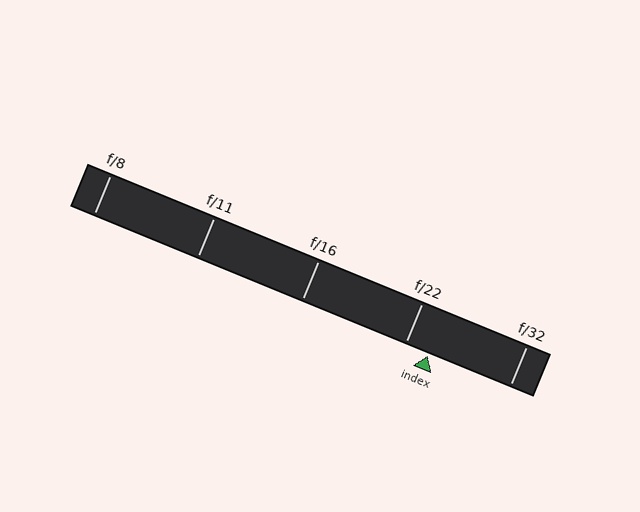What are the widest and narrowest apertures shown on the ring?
The widest aperture shown is f/8 and the narrowest is f/32.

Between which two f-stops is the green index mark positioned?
The index mark is between f/22 and f/32.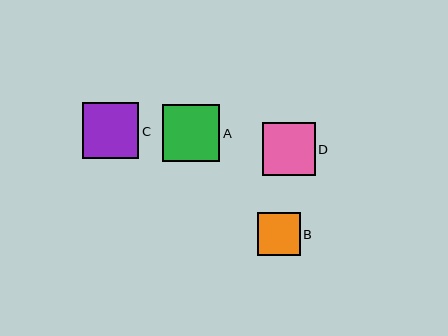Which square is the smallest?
Square B is the smallest with a size of approximately 43 pixels.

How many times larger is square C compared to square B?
Square C is approximately 1.3 times the size of square B.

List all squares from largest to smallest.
From largest to smallest: A, C, D, B.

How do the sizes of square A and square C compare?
Square A and square C are approximately the same size.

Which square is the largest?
Square A is the largest with a size of approximately 57 pixels.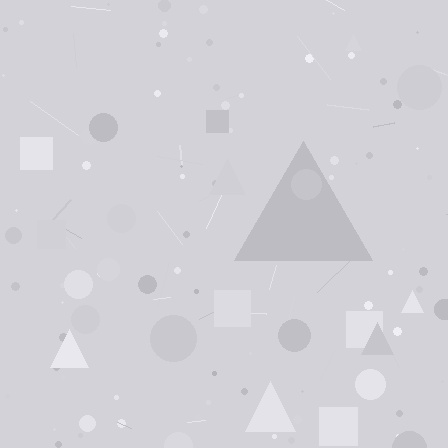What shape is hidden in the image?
A triangle is hidden in the image.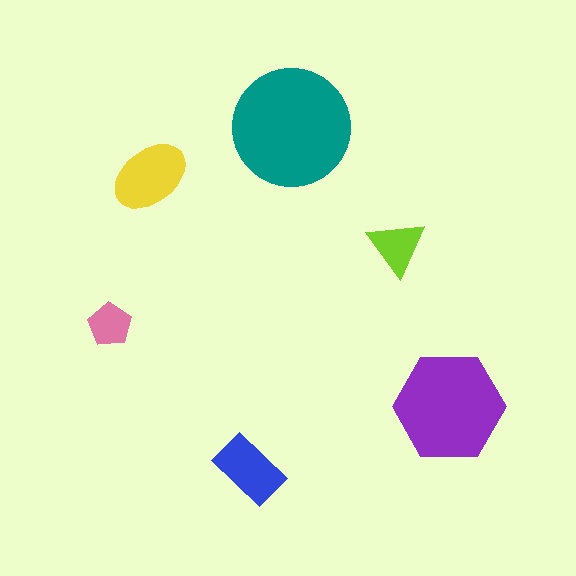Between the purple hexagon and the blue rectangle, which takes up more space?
The purple hexagon.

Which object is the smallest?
The pink pentagon.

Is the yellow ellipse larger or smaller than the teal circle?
Smaller.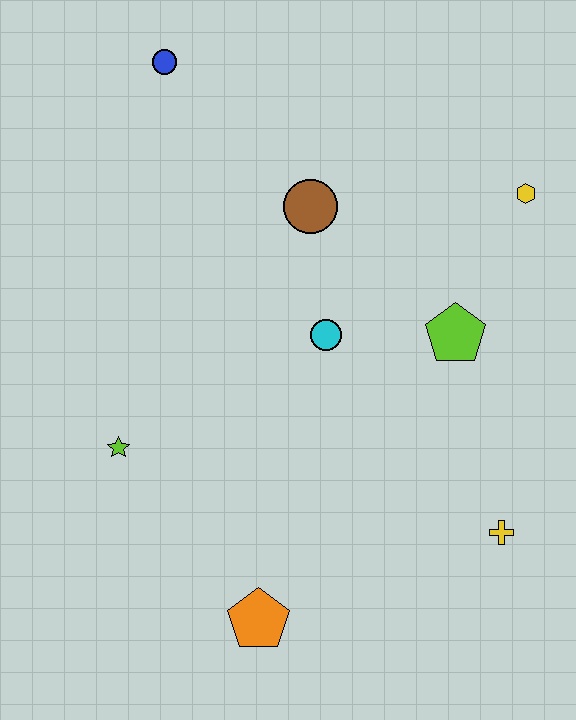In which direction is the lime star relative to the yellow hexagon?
The lime star is to the left of the yellow hexagon.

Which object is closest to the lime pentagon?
The cyan circle is closest to the lime pentagon.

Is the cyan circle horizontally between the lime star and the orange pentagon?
No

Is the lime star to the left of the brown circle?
Yes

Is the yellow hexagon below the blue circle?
Yes